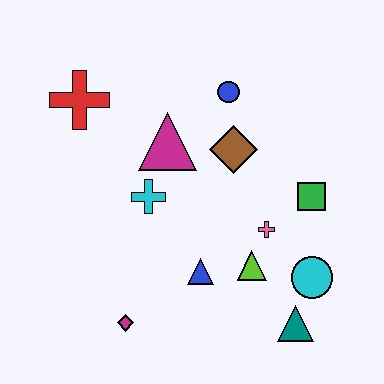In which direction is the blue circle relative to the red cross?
The blue circle is to the right of the red cross.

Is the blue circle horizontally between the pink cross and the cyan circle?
No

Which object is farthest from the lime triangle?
The red cross is farthest from the lime triangle.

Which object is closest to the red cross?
The magenta triangle is closest to the red cross.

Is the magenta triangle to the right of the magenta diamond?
Yes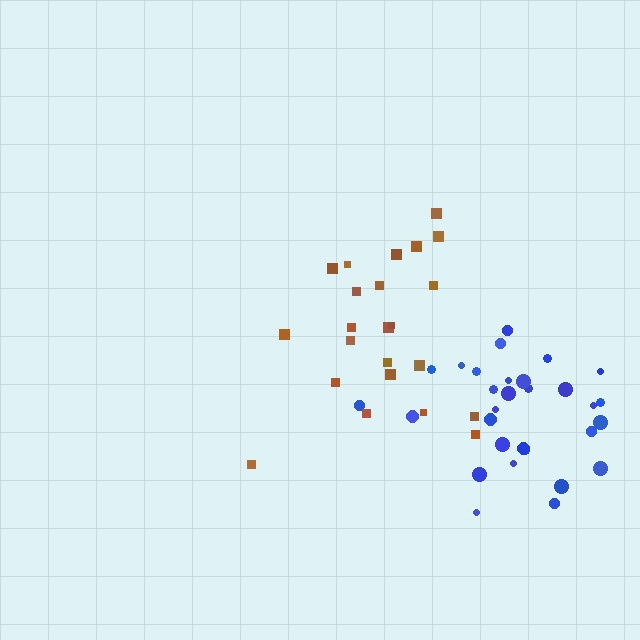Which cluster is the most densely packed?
Blue.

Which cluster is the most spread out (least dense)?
Brown.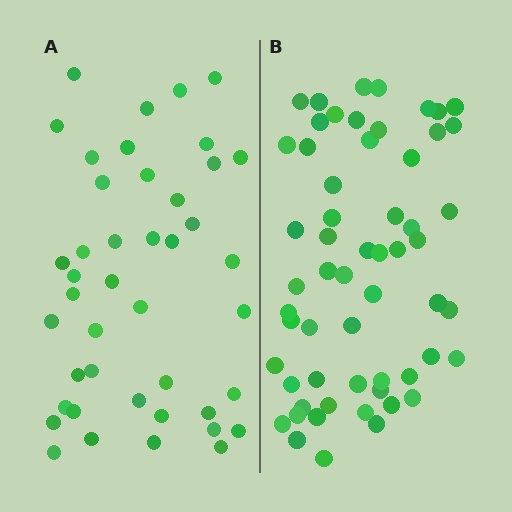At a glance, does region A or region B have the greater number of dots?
Region B (the right region) has more dots.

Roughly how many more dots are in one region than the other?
Region B has approximately 15 more dots than region A.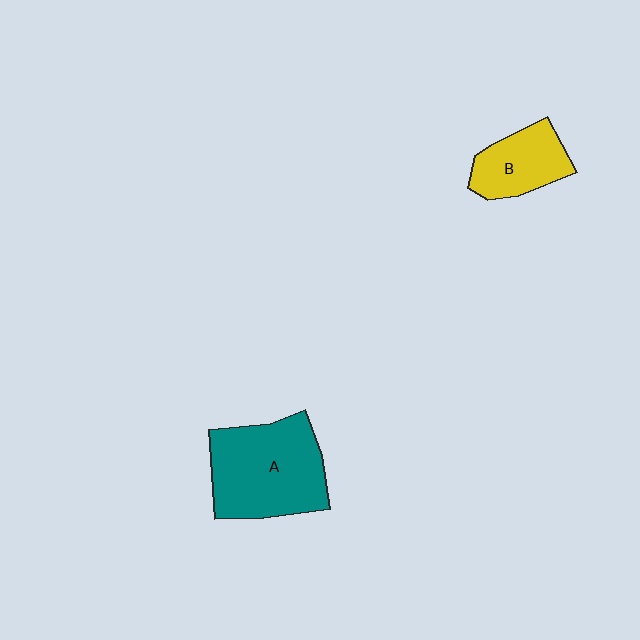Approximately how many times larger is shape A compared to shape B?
Approximately 1.9 times.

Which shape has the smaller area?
Shape B (yellow).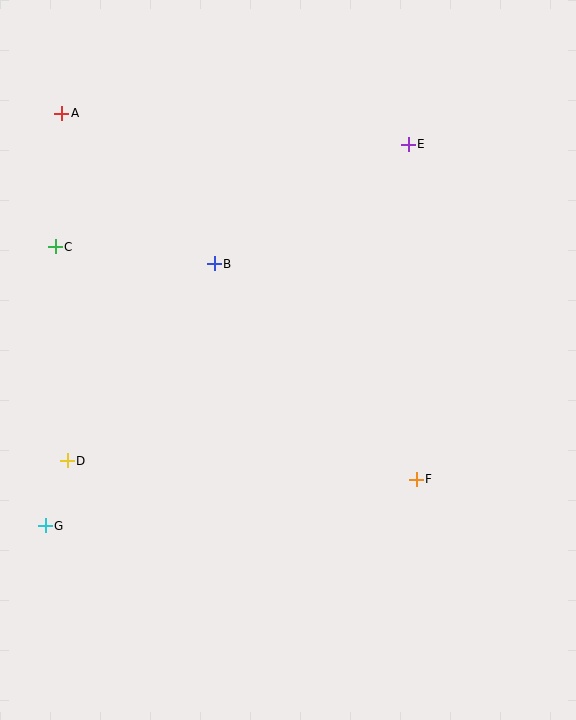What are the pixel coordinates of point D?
Point D is at (67, 461).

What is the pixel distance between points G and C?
The distance between G and C is 279 pixels.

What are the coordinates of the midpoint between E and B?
The midpoint between E and B is at (311, 204).